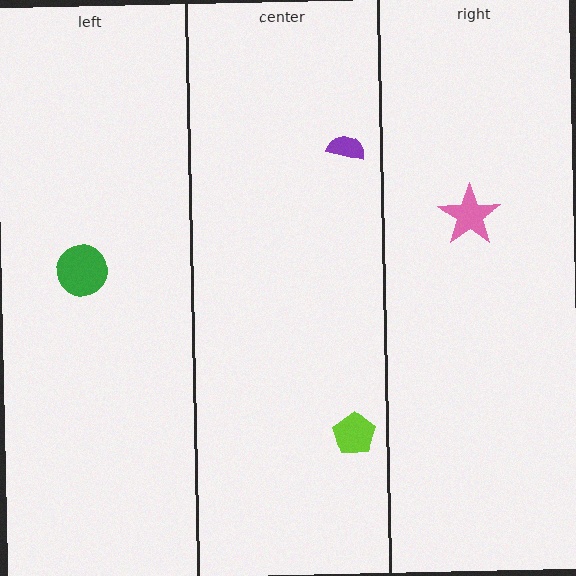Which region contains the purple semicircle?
The center region.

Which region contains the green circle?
The left region.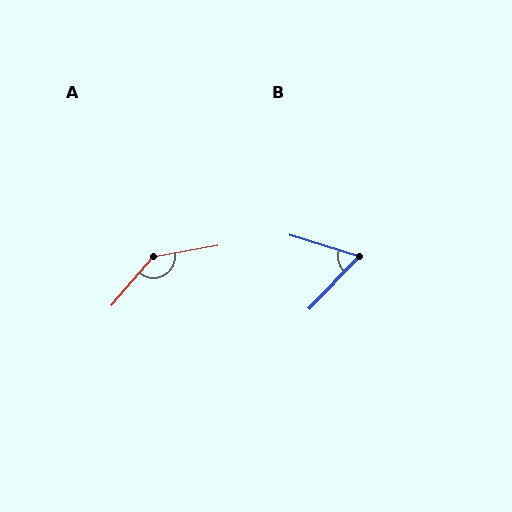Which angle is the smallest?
B, at approximately 64 degrees.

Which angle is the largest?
A, at approximately 141 degrees.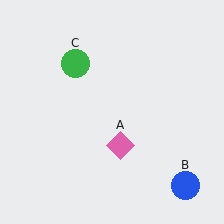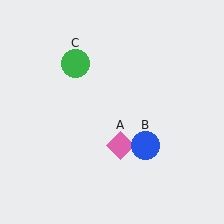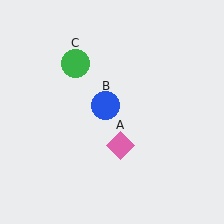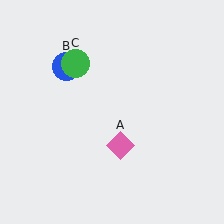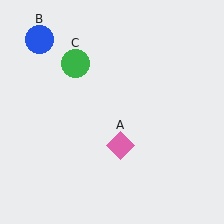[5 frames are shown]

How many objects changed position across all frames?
1 object changed position: blue circle (object B).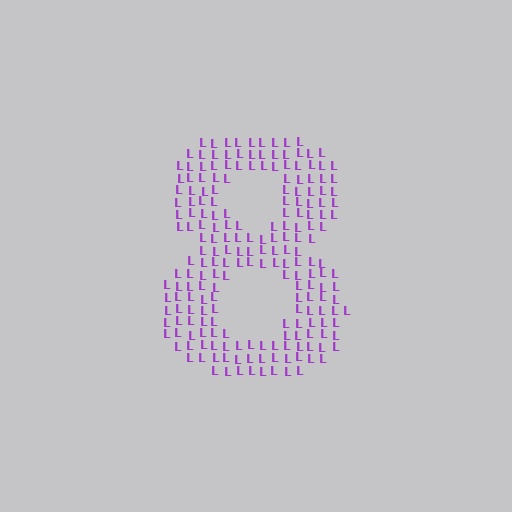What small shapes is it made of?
It is made of small letter L's.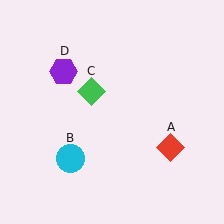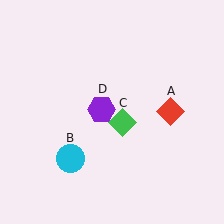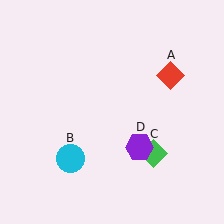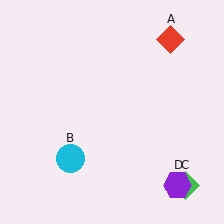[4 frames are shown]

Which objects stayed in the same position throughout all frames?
Cyan circle (object B) remained stationary.